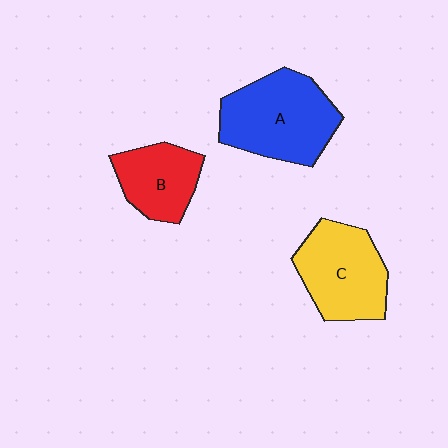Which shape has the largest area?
Shape A (blue).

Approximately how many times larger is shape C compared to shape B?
Approximately 1.4 times.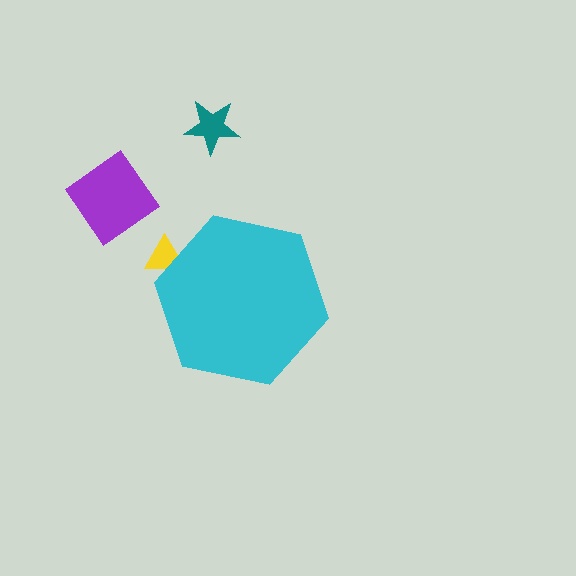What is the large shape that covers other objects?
A cyan hexagon.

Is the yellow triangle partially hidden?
Yes, the yellow triangle is partially hidden behind the cyan hexagon.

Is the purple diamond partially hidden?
No, the purple diamond is fully visible.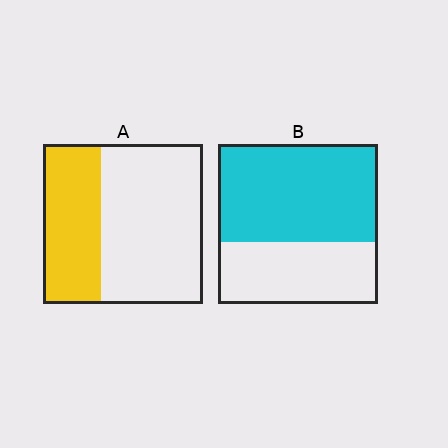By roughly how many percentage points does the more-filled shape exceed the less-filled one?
By roughly 25 percentage points (B over A).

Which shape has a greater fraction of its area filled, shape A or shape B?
Shape B.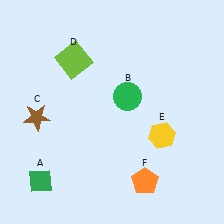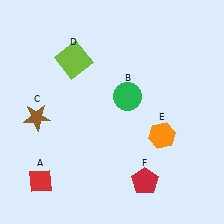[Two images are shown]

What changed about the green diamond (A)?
In Image 1, A is green. In Image 2, it changed to red.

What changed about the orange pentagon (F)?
In Image 1, F is orange. In Image 2, it changed to red.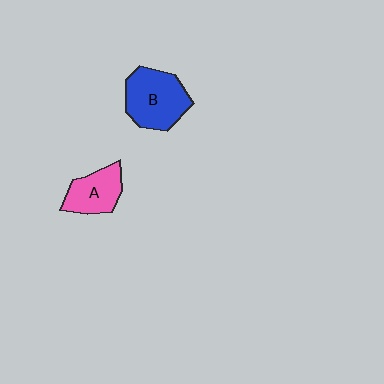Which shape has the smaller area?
Shape A (pink).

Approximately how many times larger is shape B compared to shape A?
Approximately 1.4 times.